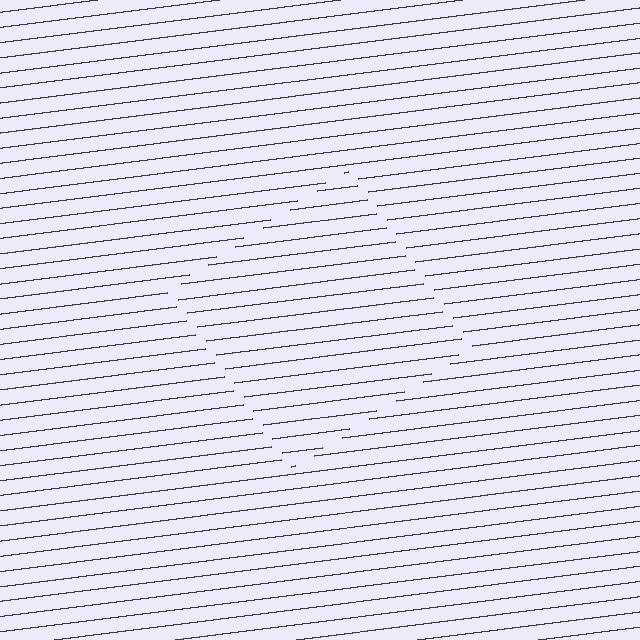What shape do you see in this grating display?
An illusory square. The interior of the shape contains the same grating, shifted by half a period — the contour is defined by the phase discontinuity where line-ends from the inner and outer gratings abut.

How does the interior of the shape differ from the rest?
The interior of the shape contains the same grating, shifted by half a period — the contour is defined by the phase discontinuity where line-ends from the inner and outer gratings abut.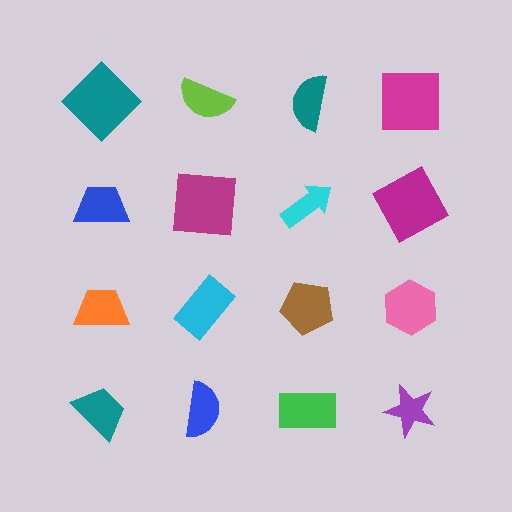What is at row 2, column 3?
A cyan arrow.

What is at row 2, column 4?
A magenta square.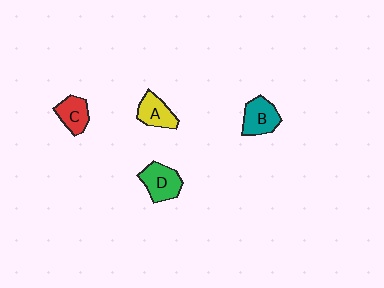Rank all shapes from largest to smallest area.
From largest to smallest: D (green), B (teal), A (yellow), C (red).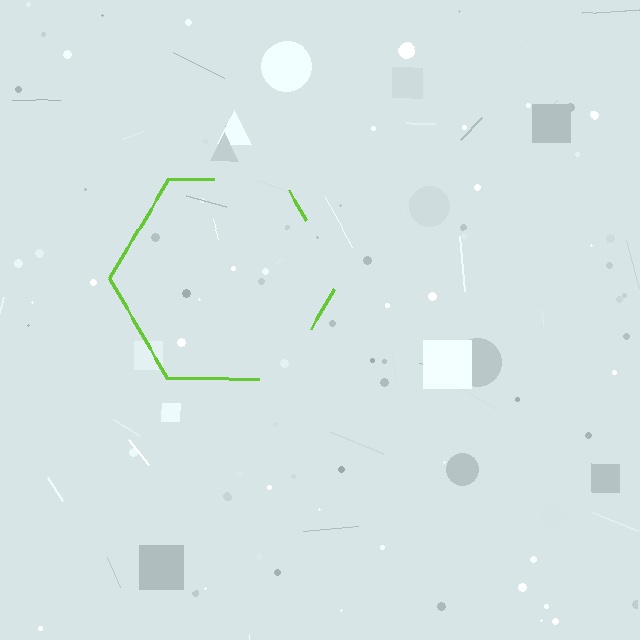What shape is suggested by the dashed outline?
The dashed outline suggests a hexagon.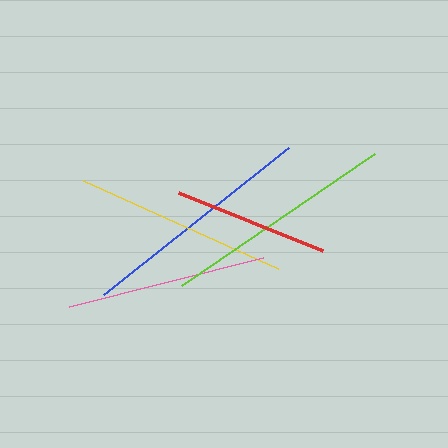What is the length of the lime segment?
The lime segment is approximately 234 pixels long.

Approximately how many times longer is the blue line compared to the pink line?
The blue line is approximately 1.2 times the length of the pink line.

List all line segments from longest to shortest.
From longest to shortest: blue, lime, yellow, pink, red.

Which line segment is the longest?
The blue line is the longest at approximately 236 pixels.